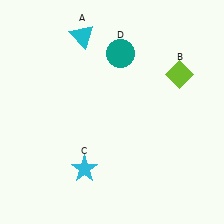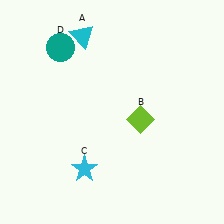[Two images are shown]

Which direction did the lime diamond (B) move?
The lime diamond (B) moved down.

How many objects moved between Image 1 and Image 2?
2 objects moved between the two images.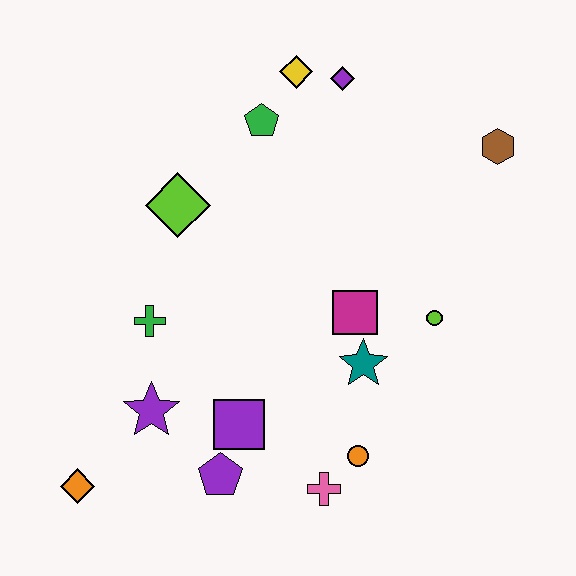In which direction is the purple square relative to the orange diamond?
The purple square is to the right of the orange diamond.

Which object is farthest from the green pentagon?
The orange diamond is farthest from the green pentagon.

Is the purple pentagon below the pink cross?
No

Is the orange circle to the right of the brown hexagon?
No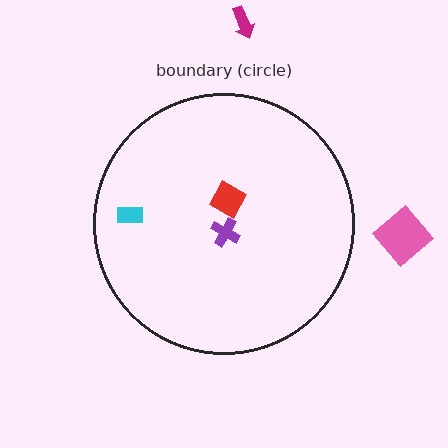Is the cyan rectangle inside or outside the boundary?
Inside.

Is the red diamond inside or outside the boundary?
Inside.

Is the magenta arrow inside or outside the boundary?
Outside.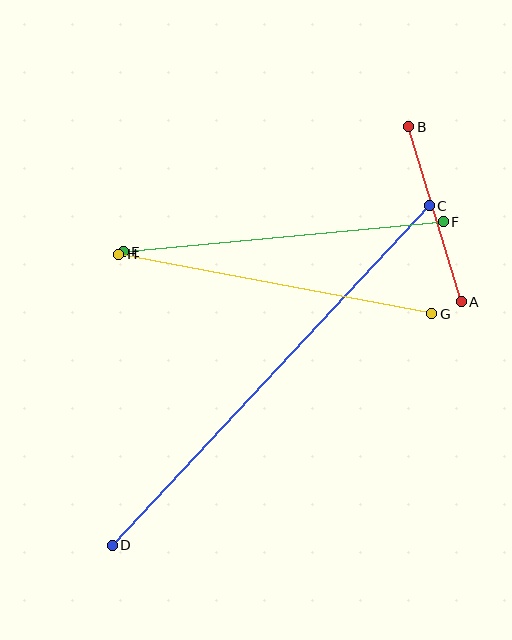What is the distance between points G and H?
The distance is approximately 318 pixels.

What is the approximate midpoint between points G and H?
The midpoint is at approximately (275, 284) pixels.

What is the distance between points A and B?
The distance is approximately 183 pixels.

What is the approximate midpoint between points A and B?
The midpoint is at approximately (435, 214) pixels.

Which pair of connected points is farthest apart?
Points C and D are farthest apart.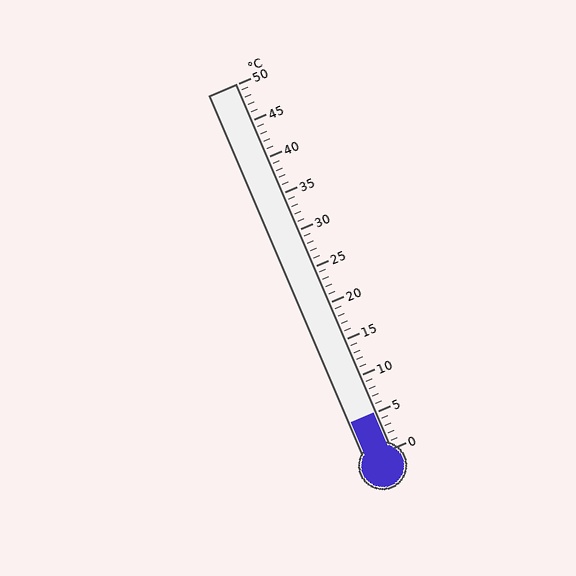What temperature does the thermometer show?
The thermometer shows approximately 5°C.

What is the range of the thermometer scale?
The thermometer scale ranges from 0°C to 50°C.